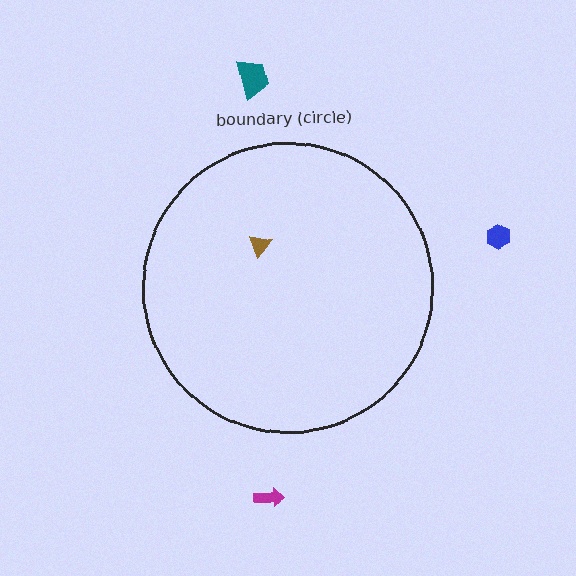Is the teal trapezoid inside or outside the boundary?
Outside.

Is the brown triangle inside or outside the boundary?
Inside.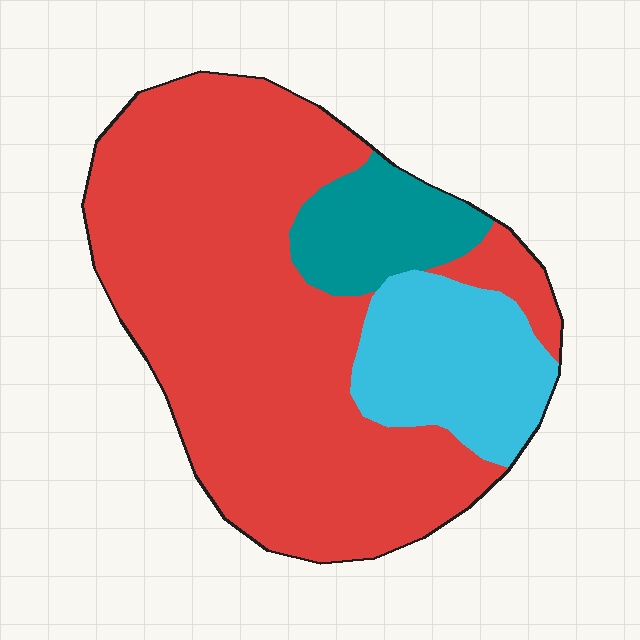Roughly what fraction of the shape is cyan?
Cyan covers roughly 15% of the shape.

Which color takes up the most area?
Red, at roughly 70%.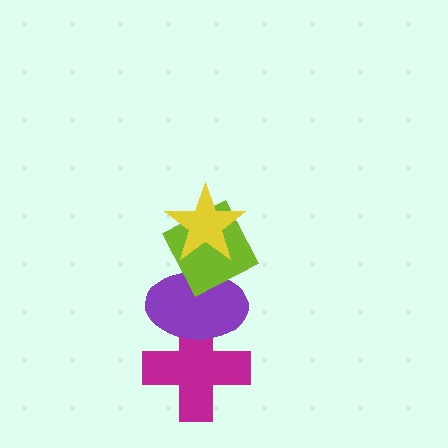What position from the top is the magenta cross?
The magenta cross is 4th from the top.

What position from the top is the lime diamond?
The lime diamond is 2nd from the top.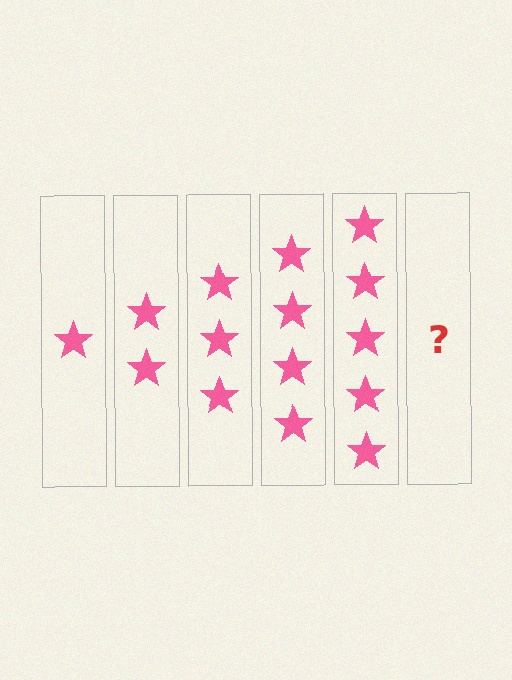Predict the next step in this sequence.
The next step is 6 stars.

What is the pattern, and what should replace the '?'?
The pattern is that each step adds one more star. The '?' should be 6 stars.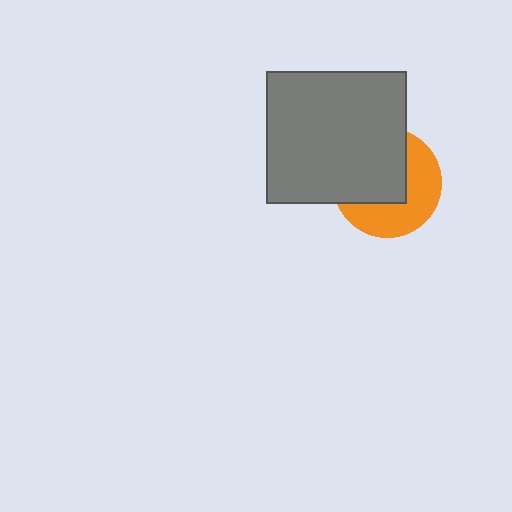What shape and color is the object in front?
The object in front is a gray rectangle.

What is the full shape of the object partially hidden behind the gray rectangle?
The partially hidden object is an orange circle.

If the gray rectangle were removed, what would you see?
You would see the complete orange circle.